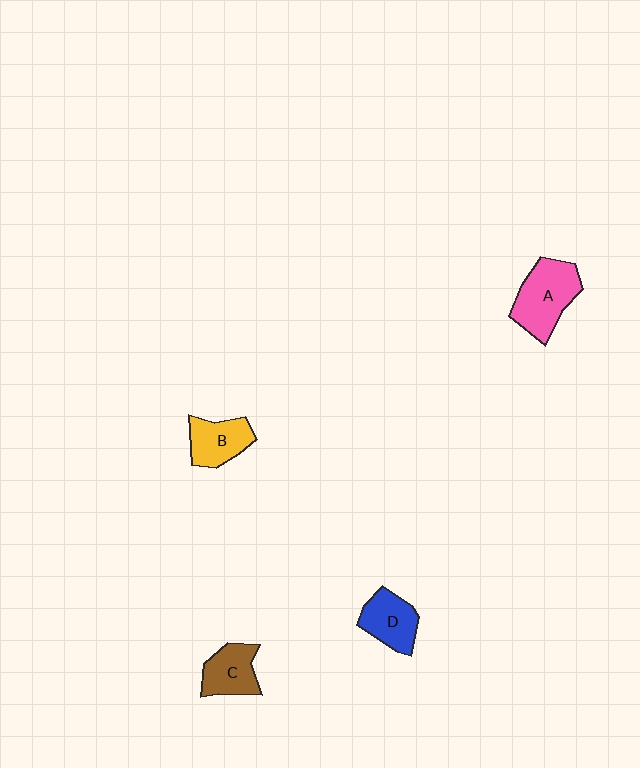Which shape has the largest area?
Shape A (pink).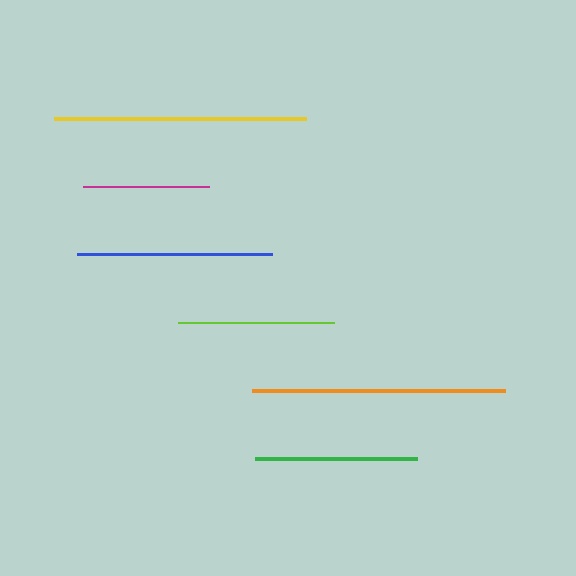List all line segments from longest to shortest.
From longest to shortest: orange, yellow, blue, green, lime, magenta.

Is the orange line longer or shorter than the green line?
The orange line is longer than the green line.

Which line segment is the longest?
The orange line is the longest at approximately 254 pixels.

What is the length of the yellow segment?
The yellow segment is approximately 252 pixels long.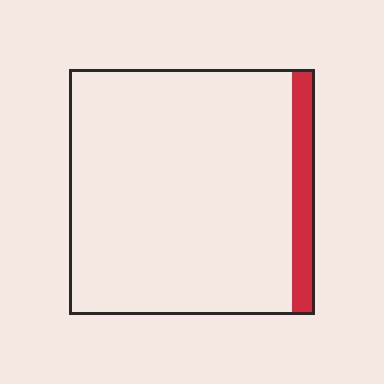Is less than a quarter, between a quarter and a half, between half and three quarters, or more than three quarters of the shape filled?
Less than a quarter.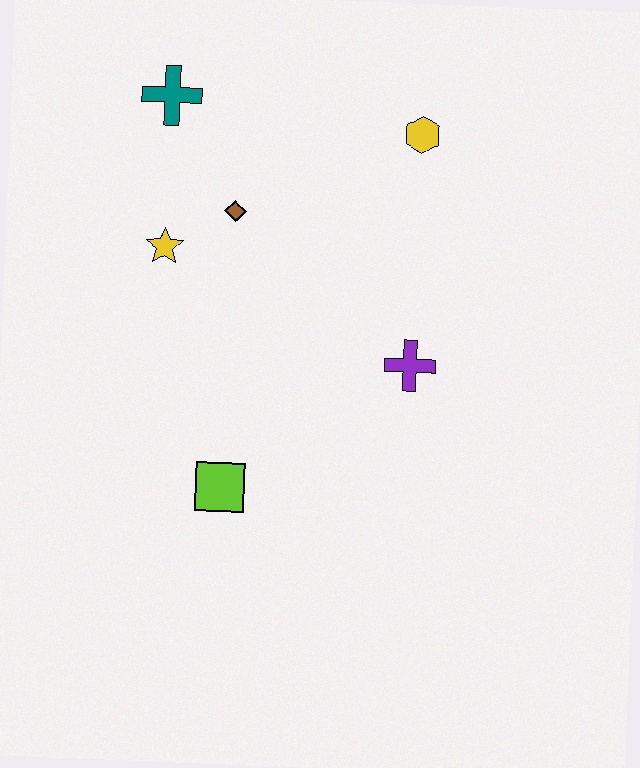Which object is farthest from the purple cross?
The teal cross is farthest from the purple cross.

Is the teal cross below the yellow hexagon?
No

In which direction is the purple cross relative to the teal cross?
The purple cross is below the teal cross.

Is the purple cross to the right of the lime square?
Yes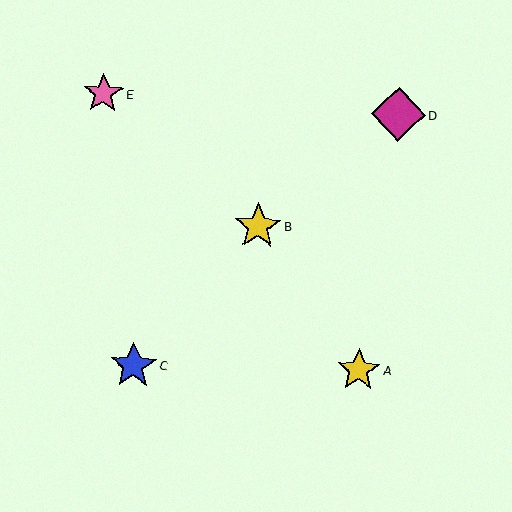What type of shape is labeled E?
Shape E is a pink star.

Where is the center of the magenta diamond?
The center of the magenta diamond is at (398, 114).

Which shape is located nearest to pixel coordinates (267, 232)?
The yellow star (labeled B) at (258, 226) is nearest to that location.